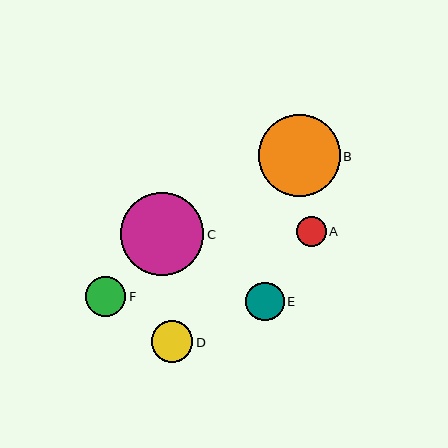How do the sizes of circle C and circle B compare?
Circle C and circle B are approximately the same size.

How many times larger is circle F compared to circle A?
Circle F is approximately 1.3 times the size of circle A.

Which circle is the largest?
Circle C is the largest with a size of approximately 83 pixels.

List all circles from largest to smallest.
From largest to smallest: C, B, D, F, E, A.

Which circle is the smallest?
Circle A is the smallest with a size of approximately 30 pixels.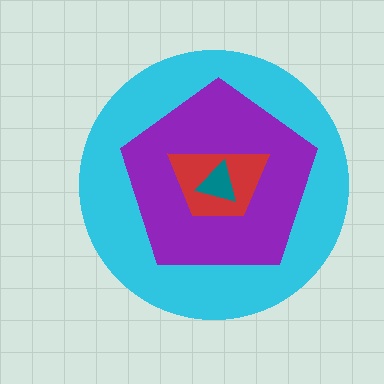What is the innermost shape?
The teal triangle.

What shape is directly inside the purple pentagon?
The red trapezoid.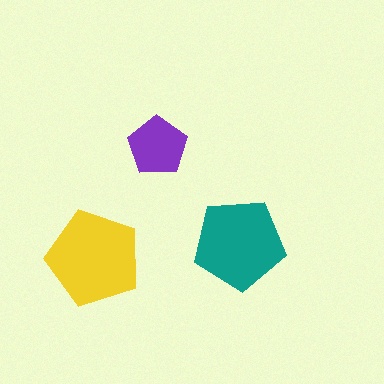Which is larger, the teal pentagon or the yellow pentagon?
The yellow one.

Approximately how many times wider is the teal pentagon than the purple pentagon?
About 1.5 times wider.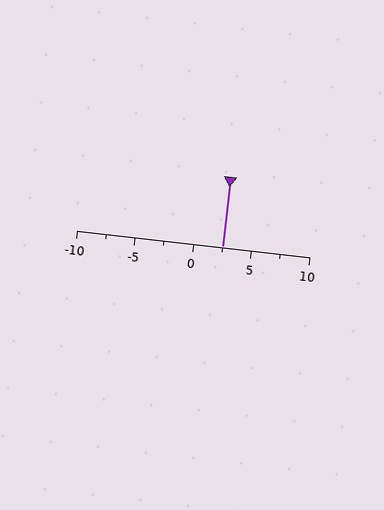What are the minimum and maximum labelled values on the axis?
The axis runs from -10 to 10.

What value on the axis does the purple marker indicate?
The marker indicates approximately 2.5.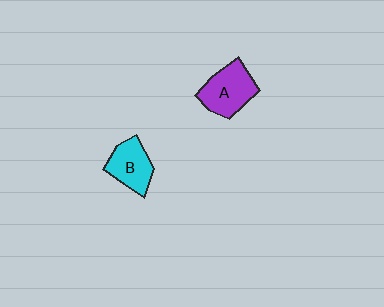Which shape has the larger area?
Shape A (purple).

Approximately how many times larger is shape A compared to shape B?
Approximately 1.2 times.